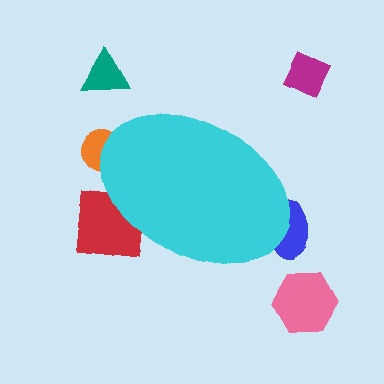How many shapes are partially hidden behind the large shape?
3 shapes are partially hidden.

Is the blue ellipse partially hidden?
Yes, the blue ellipse is partially hidden behind the cyan ellipse.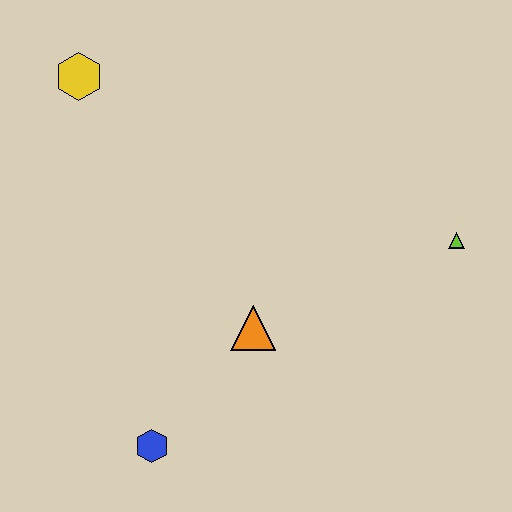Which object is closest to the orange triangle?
The blue hexagon is closest to the orange triangle.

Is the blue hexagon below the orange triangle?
Yes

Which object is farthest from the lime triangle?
The yellow hexagon is farthest from the lime triangle.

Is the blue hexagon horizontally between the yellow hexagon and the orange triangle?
Yes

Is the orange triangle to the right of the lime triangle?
No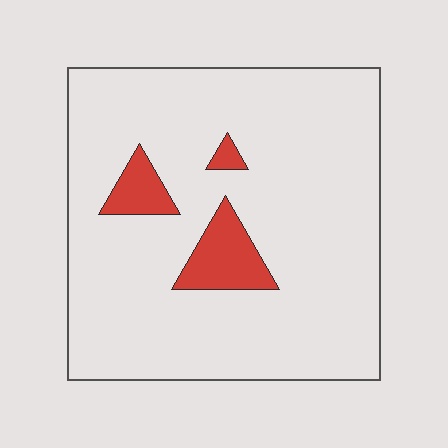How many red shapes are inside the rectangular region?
3.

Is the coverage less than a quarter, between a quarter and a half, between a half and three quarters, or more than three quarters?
Less than a quarter.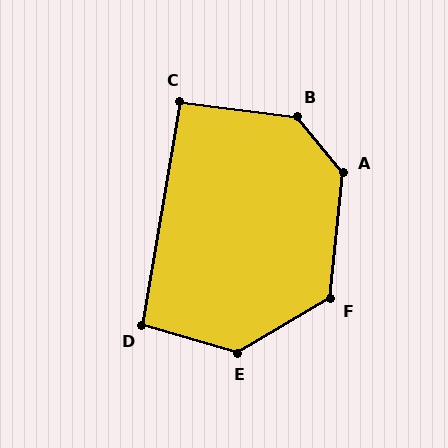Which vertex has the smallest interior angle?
C, at approximately 92 degrees.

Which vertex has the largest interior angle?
B, at approximately 137 degrees.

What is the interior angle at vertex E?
Approximately 133 degrees (obtuse).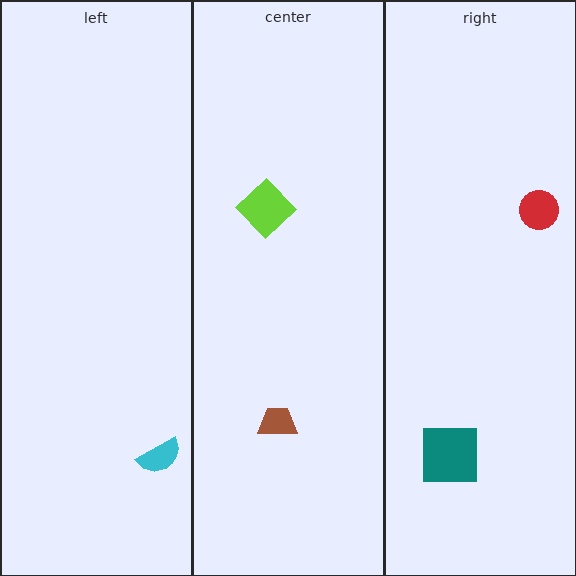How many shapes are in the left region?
1.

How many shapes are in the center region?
2.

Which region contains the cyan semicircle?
The left region.